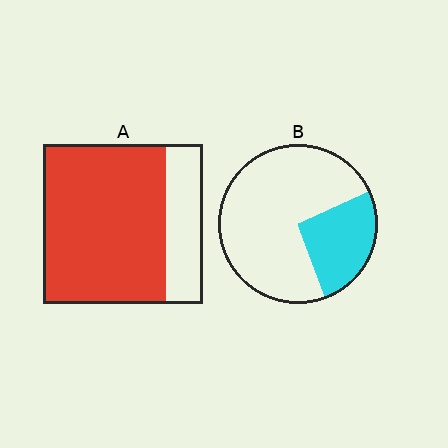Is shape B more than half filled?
No.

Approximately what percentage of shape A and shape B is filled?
A is approximately 75% and B is approximately 25%.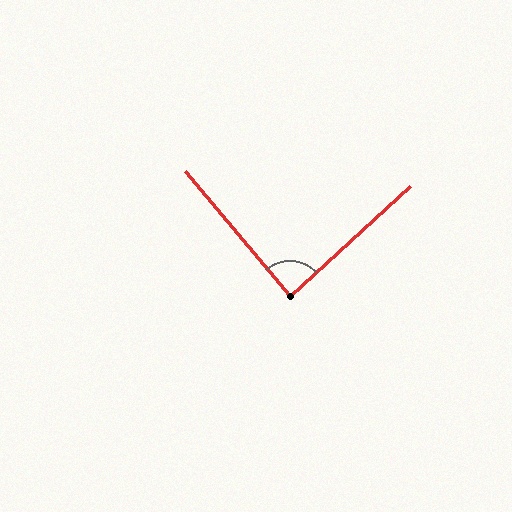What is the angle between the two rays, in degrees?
Approximately 87 degrees.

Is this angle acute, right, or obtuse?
It is approximately a right angle.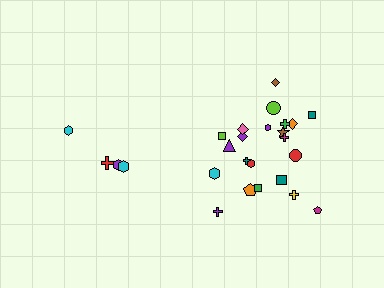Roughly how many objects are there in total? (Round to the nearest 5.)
Roughly 25 objects in total.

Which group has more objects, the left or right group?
The right group.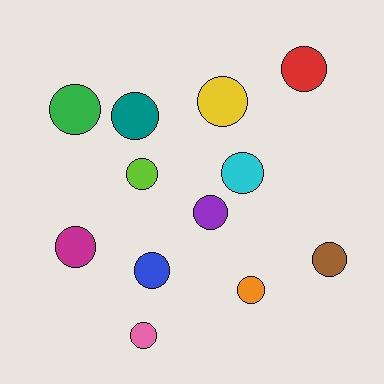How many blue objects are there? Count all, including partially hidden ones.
There is 1 blue object.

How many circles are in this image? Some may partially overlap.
There are 12 circles.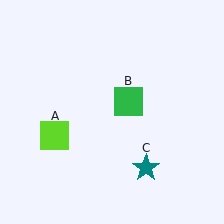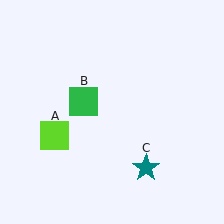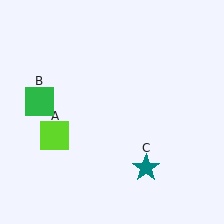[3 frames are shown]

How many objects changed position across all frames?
1 object changed position: green square (object B).